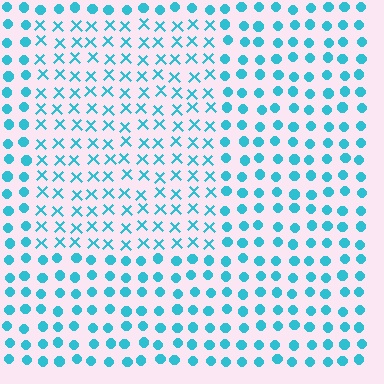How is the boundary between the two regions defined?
The boundary is defined by a change in element shape: X marks inside vs. circles outside. All elements share the same color and spacing.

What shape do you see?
I see a rectangle.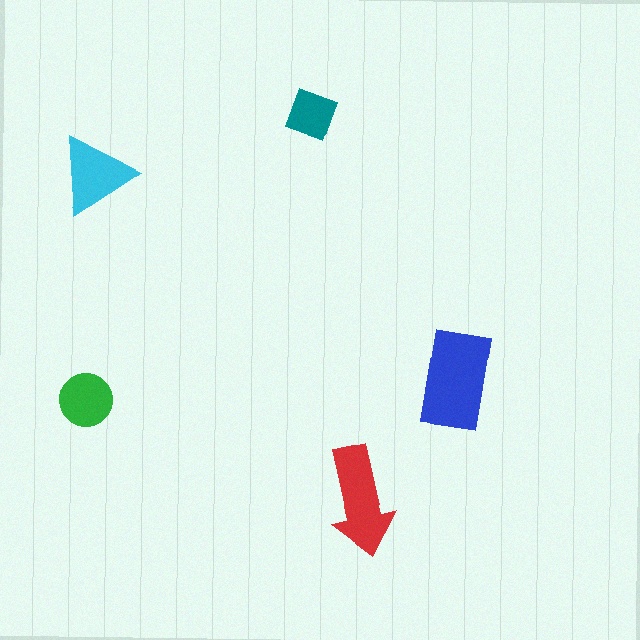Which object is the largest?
The blue rectangle.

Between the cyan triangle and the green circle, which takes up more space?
The cyan triangle.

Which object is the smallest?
The teal diamond.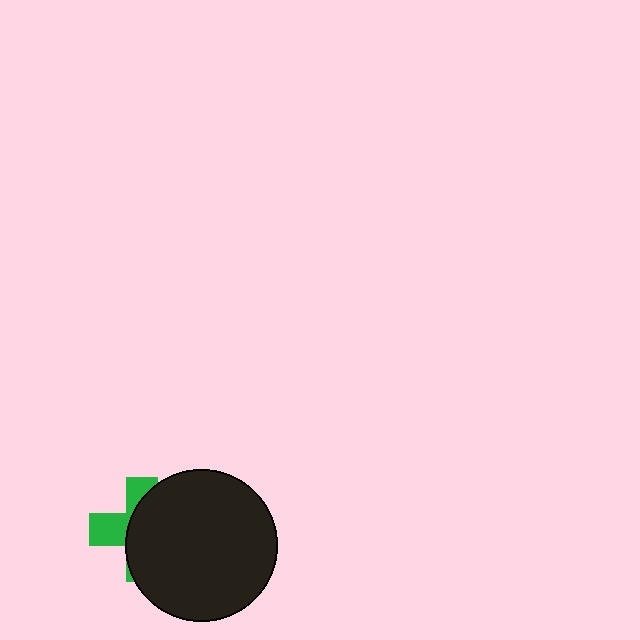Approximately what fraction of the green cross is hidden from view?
Roughly 64% of the green cross is hidden behind the black circle.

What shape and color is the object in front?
The object in front is a black circle.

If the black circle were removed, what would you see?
You would see the complete green cross.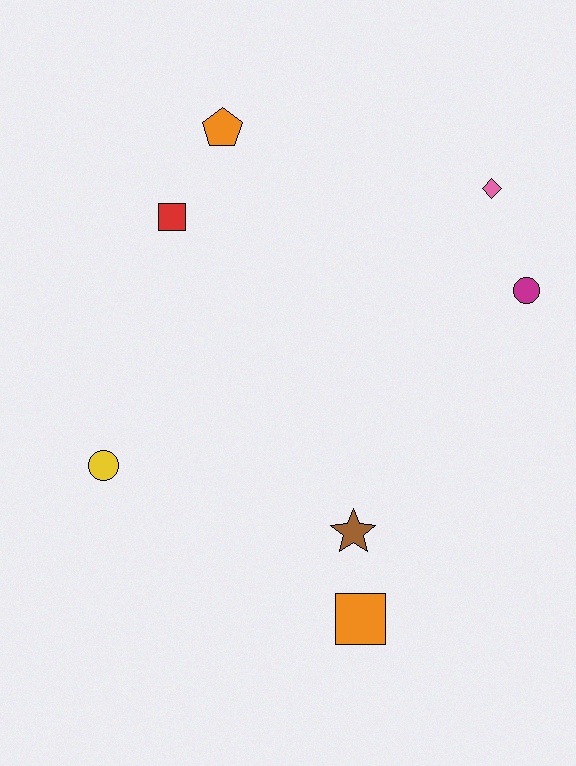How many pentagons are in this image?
There is 1 pentagon.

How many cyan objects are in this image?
There are no cyan objects.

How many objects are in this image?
There are 7 objects.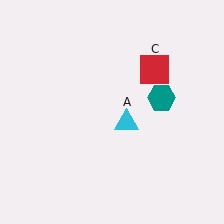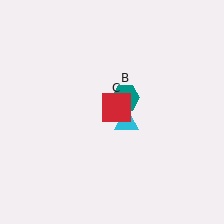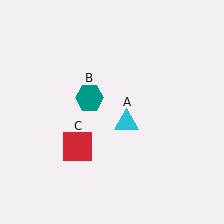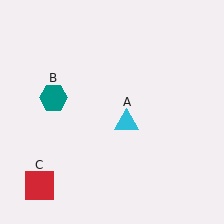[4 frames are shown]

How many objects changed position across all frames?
2 objects changed position: teal hexagon (object B), red square (object C).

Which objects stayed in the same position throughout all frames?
Cyan triangle (object A) remained stationary.